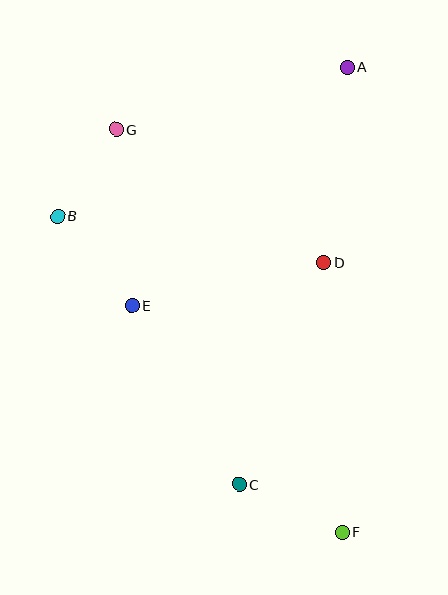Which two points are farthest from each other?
Points A and F are farthest from each other.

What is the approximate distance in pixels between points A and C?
The distance between A and C is approximately 431 pixels.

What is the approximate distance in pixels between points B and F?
The distance between B and F is approximately 425 pixels.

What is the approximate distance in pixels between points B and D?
The distance between B and D is approximately 270 pixels.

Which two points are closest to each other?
Points B and G are closest to each other.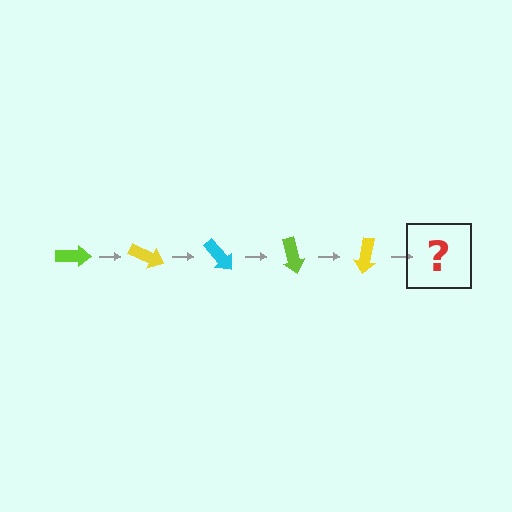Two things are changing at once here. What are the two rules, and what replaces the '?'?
The two rules are that it rotates 25 degrees each step and the color cycles through lime, yellow, and cyan. The '?' should be a cyan arrow, rotated 125 degrees from the start.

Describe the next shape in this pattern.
It should be a cyan arrow, rotated 125 degrees from the start.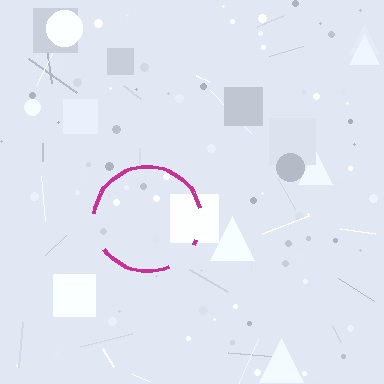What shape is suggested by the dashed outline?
The dashed outline suggests a circle.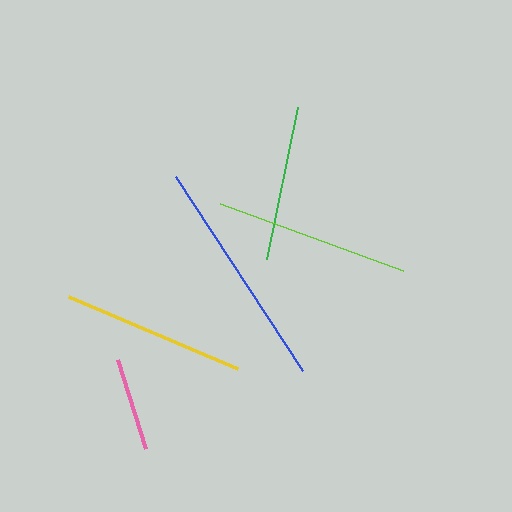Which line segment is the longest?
The blue line is the longest at approximately 231 pixels.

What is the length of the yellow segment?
The yellow segment is approximately 183 pixels long.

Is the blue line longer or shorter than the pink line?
The blue line is longer than the pink line.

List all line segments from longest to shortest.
From longest to shortest: blue, lime, yellow, green, pink.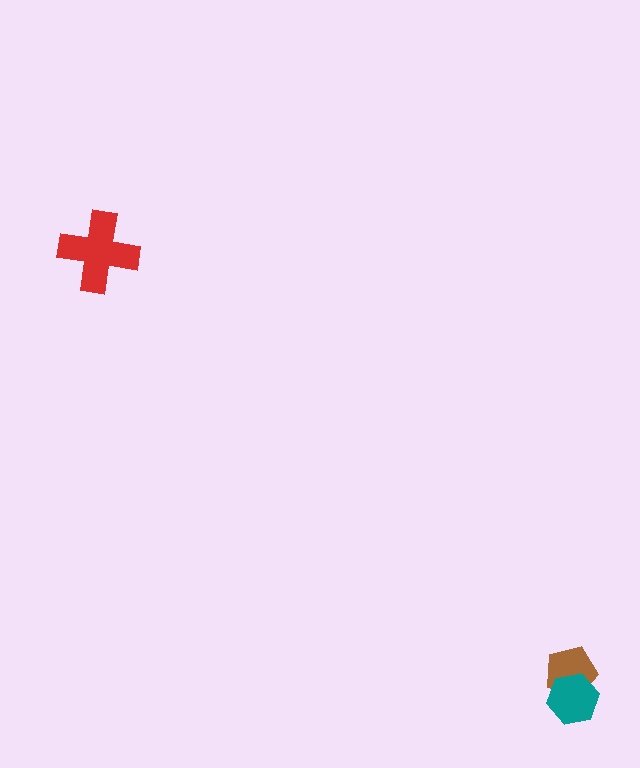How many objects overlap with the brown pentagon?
1 object overlaps with the brown pentagon.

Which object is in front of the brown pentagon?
The teal hexagon is in front of the brown pentagon.